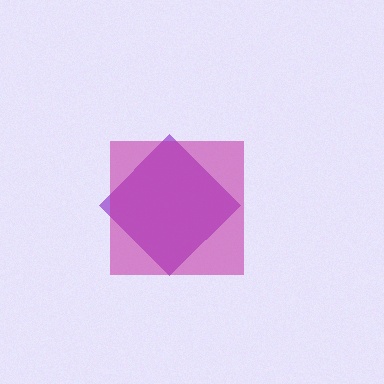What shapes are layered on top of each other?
The layered shapes are: a purple diamond, a magenta square.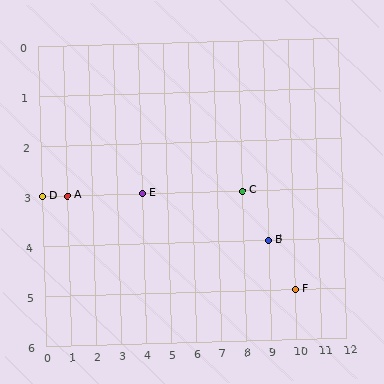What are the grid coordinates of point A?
Point A is at grid coordinates (1, 3).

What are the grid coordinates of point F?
Point F is at grid coordinates (10, 5).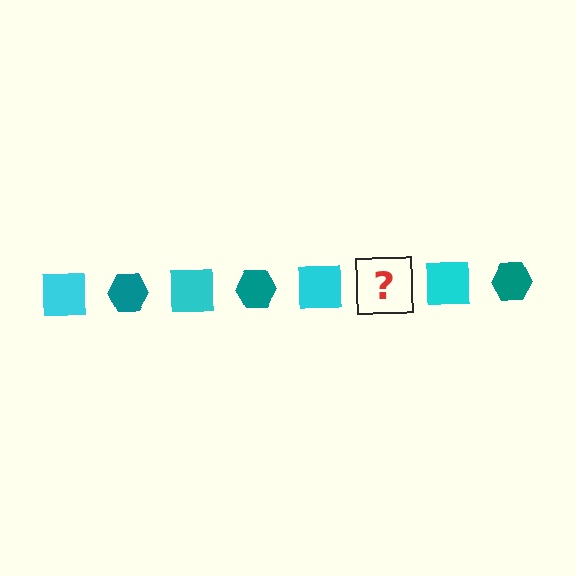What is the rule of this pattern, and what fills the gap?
The rule is that the pattern alternates between cyan square and teal hexagon. The gap should be filled with a teal hexagon.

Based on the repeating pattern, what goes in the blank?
The blank should be a teal hexagon.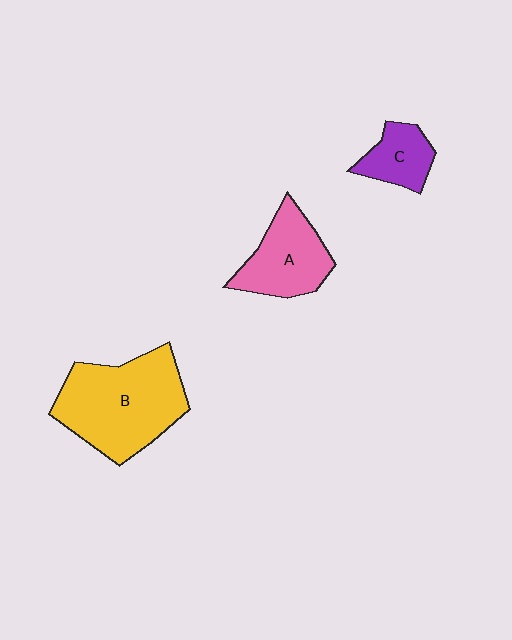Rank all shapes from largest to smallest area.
From largest to smallest: B (yellow), A (pink), C (purple).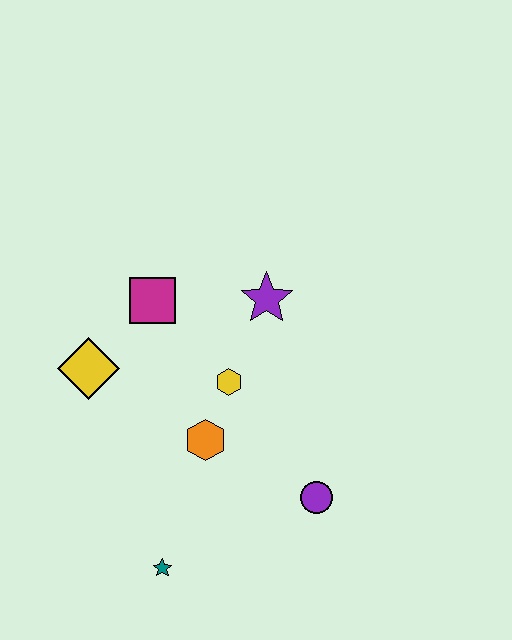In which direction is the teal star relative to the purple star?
The teal star is below the purple star.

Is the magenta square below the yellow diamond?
No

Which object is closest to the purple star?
The yellow hexagon is closest to the purple star.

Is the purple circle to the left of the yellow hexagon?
No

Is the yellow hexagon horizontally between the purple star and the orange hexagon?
Yes